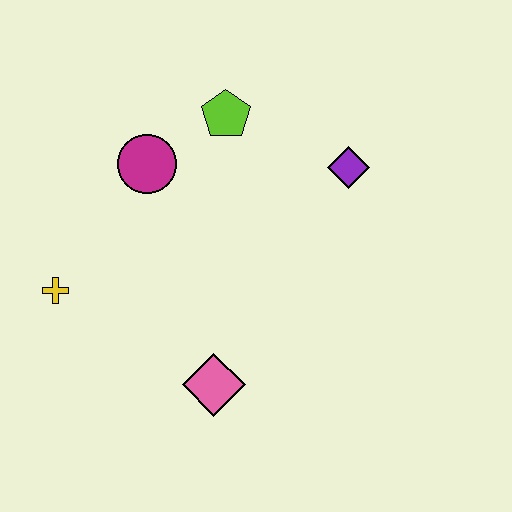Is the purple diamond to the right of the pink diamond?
Yes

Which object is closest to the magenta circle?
The lime pentagon is closest to the magenta circle.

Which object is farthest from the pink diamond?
The lime pentagon is farthest from the pink diamond.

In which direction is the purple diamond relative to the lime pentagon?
The purple diamond is to the right of the lime pentagon.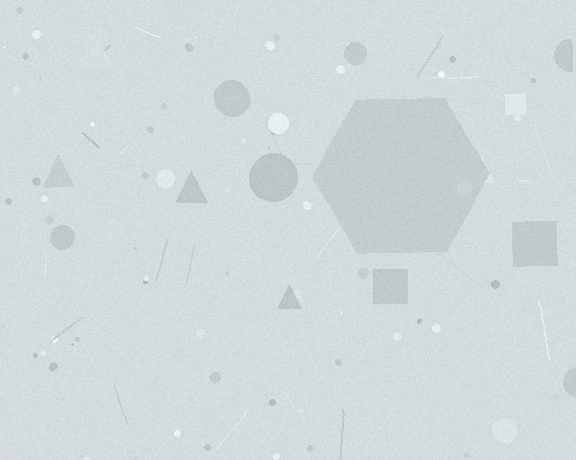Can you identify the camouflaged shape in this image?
The camouflaged shape is a hexagon.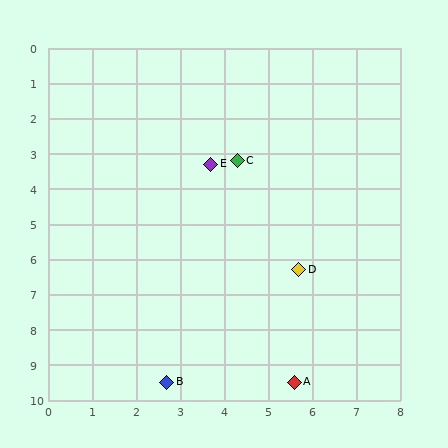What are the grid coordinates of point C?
Point C is at approximately (4.3, 3.2).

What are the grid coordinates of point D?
Point D is at approximately (5.7, 6.3).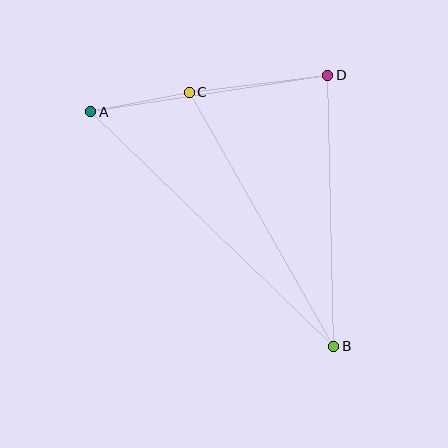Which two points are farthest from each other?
Points A and B are farthest from each other.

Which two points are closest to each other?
Points A and C are closest to each other.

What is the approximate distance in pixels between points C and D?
The distance between C and D is approximately 139 pixels.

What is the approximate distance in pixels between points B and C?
The distance between B and C is approximately 292 pixels.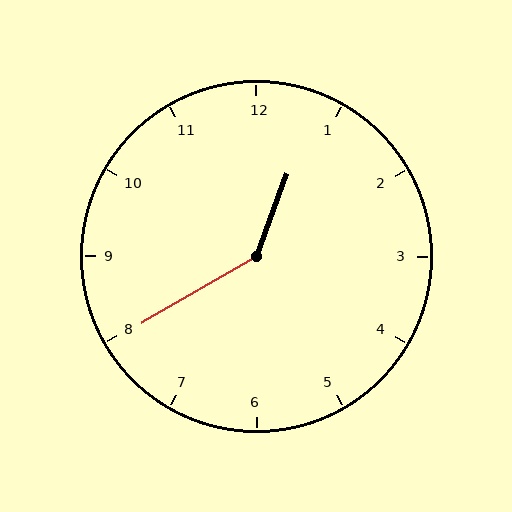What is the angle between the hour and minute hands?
Approximately 140 degrees.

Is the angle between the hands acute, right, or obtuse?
It is obtuse.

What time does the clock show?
12:40.